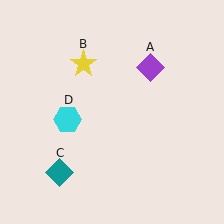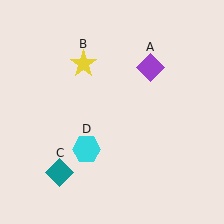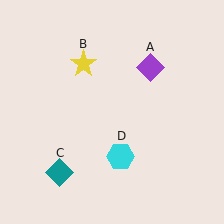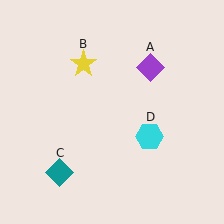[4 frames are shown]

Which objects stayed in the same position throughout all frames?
Purple diamond (object A) and yellow star (object B) and teal diamond (object C) remained stationary.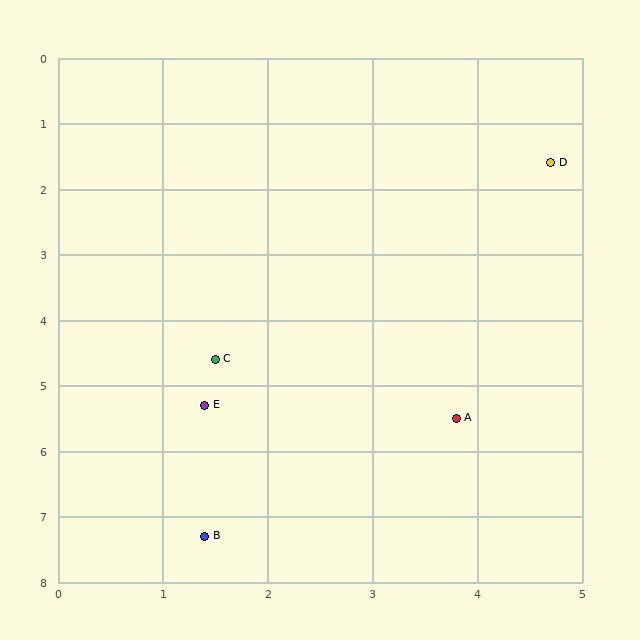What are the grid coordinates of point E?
Point E is at approximately (1.4, 5.3).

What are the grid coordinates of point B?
Point B is at approximately (1.4, 7.3).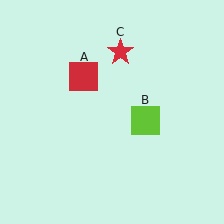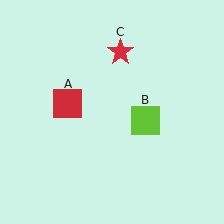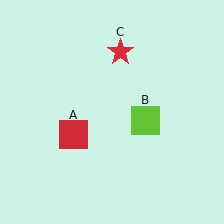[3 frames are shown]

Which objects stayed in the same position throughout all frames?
Lime square (object B) and red star (object C) remained stationary.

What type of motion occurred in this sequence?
The red square (object A) rotated counterclockwise around the center of the scene.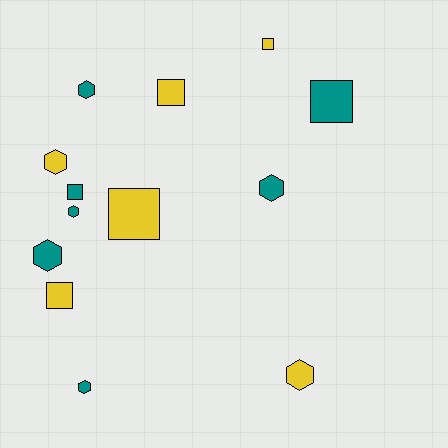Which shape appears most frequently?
Hexagon, with 7 objects.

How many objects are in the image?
There are 13 objects.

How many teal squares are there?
There are 2 teal squares.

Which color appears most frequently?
Teal, with 7 objects.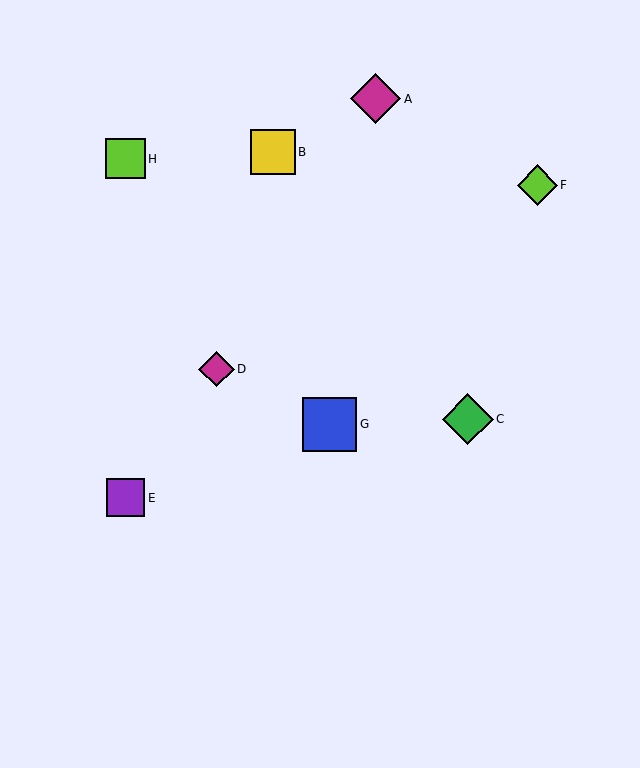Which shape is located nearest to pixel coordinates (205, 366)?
The magenta diamond (labeled D) at (216, 369) is nearest to that location.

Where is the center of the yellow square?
The center of the yellow square is at (273, 152).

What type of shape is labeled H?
Shape H is a lime square.